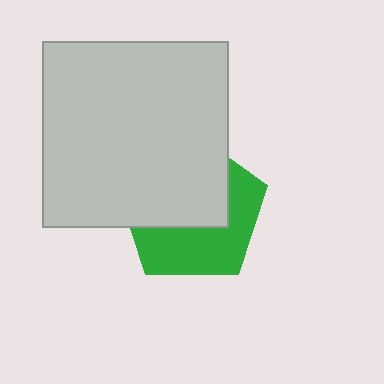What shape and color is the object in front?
The object in front is a light gray square.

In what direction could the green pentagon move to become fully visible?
The green pentagon could move down. That would shift it out from behind the light gray square entirely.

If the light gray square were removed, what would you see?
You would see the complete green pentagon.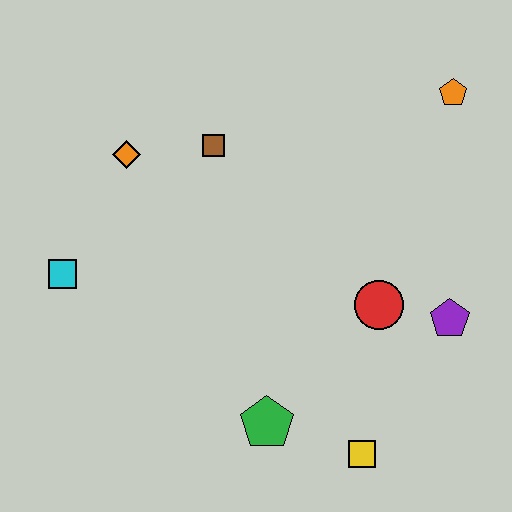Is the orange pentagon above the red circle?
Yes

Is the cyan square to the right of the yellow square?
No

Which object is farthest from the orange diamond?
The yellow square is farthest from the orange diamond.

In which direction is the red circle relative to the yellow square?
The red circle is above the yellow square.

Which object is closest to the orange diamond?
The brown square is closest to the orange diamond.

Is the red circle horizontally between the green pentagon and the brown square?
No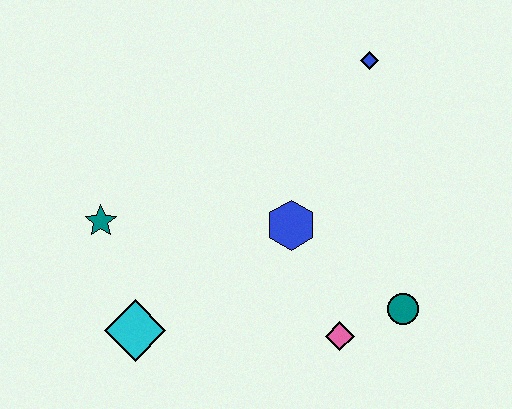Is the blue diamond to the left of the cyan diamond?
No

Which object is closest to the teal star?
The cyan diamond is closest to the teal star.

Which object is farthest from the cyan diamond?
The blue diamond is farthest from the cyan diamond.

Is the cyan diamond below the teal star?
Yes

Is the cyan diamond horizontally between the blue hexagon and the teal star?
Yes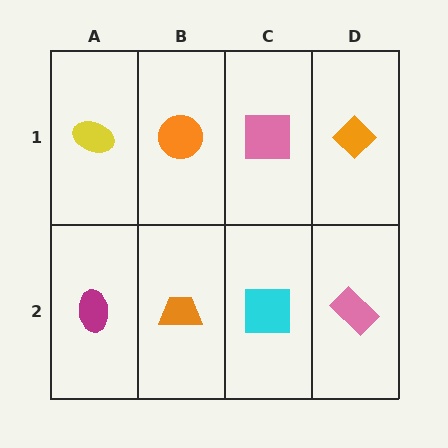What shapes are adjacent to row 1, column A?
A magenta ellipse (row 2, column A), an orange circle (row 1, column B).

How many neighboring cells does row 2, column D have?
2.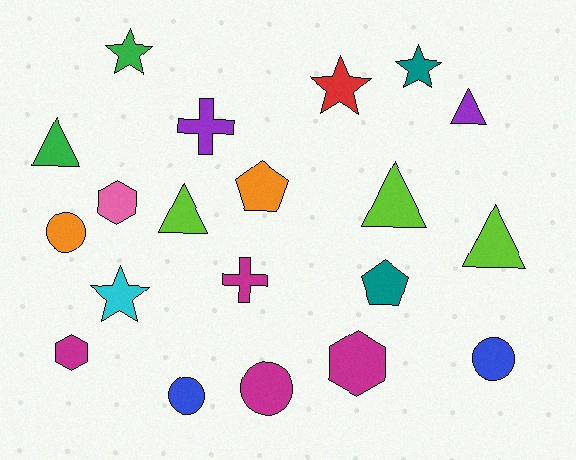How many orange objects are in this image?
There are 2 orange objects.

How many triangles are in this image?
There are 5 triangles.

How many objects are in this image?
There are 20 objects.